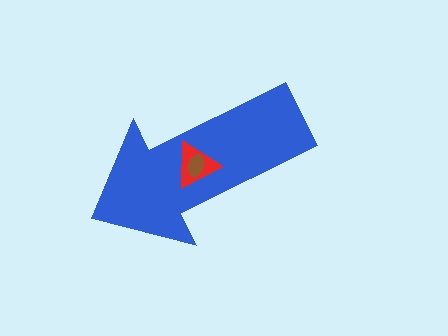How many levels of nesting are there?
3.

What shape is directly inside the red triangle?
The brown ellipse.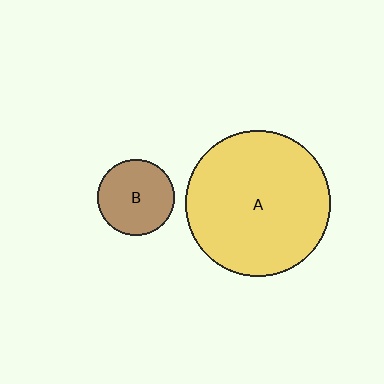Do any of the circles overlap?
No, none of the circles overlap.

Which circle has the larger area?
Circle A (yellow).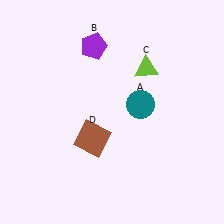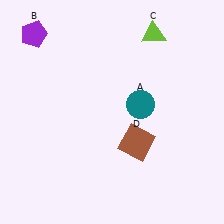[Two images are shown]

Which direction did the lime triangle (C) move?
The lime triangle (C) moved up.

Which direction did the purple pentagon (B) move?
The purple pentagon (B) moved left.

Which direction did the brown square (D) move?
The brown square (D) moved right.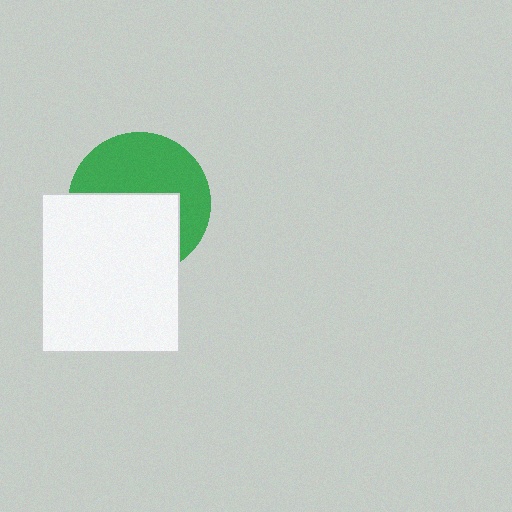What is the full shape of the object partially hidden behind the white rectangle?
The partially hidden object is a green circle.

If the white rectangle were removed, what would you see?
You would see the complete green circle.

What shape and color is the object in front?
The object in front is a white rectangle.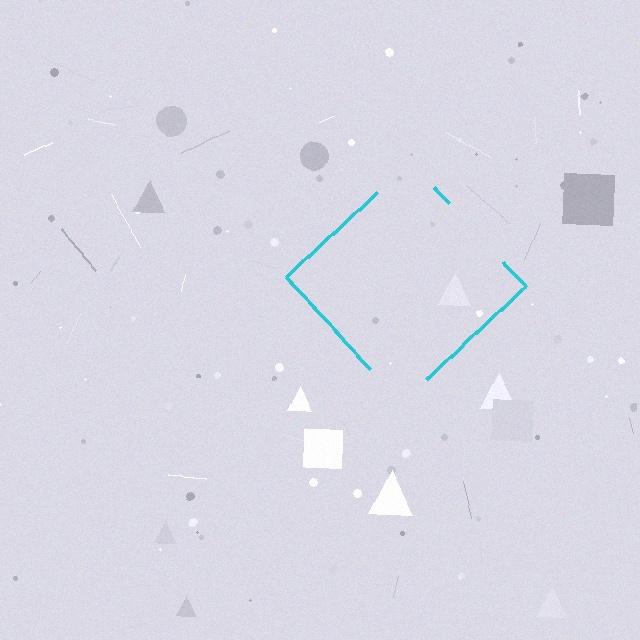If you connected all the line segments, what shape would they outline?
They would outline a diamond.